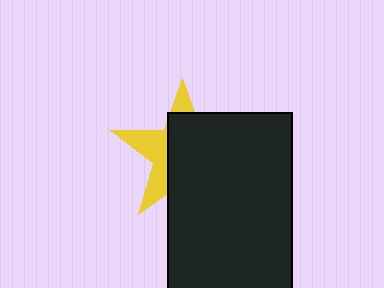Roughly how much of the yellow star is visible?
A small part of it is visible (roughly 37%).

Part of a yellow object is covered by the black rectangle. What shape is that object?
It is a star.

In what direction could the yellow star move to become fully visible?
The yellow star could move left. That would shift it out from behind the black rectangle entirely.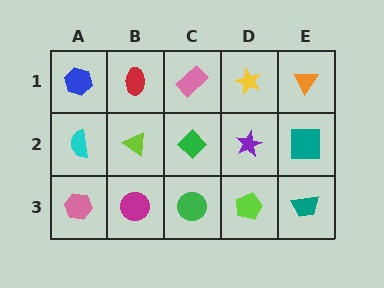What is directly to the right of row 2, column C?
A purple star.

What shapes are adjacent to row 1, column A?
A cyan semicircle (row 2, column A), a red ellipse (row 1, column B).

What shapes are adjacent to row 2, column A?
A blue hexagon (row 1, column A), a pink hexagon (row 3, column A), a lime triangle (row 2, column B).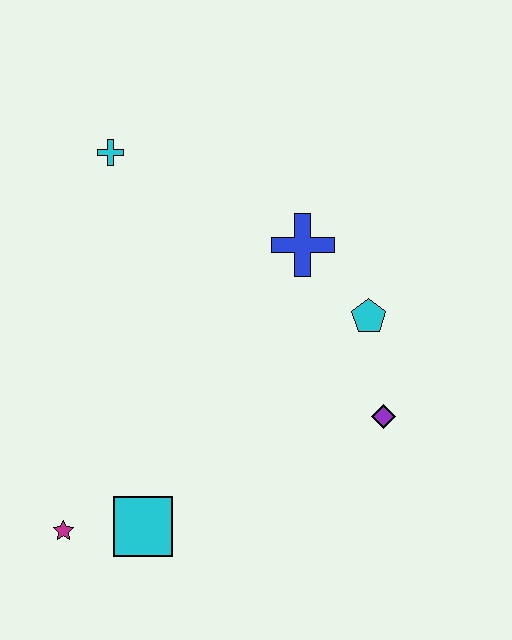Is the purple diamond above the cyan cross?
No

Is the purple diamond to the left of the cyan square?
No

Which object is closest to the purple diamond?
The cyan pentagon is closest to the purple diamond.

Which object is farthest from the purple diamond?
The cyan cross is farthest from the purple diamond.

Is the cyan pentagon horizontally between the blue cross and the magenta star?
No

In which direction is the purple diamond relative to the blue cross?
The purple diamond is below the blue cross.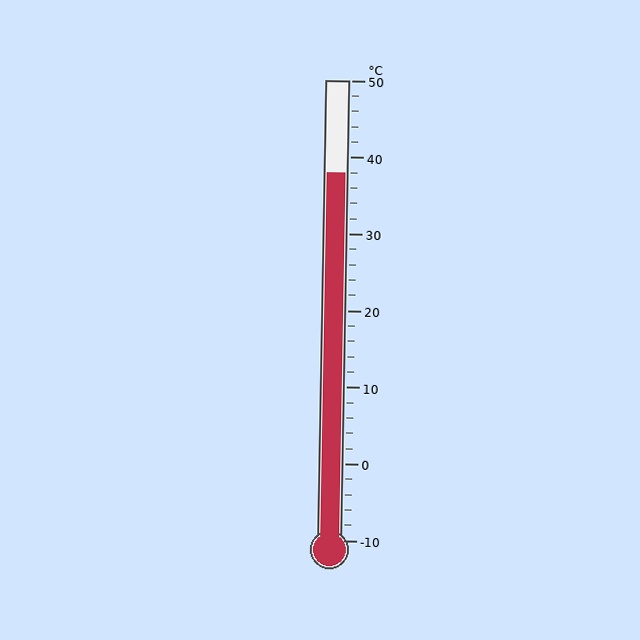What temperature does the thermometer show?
The thermometer shows approximately 38°C.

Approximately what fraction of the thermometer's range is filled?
The thermometer is filled to approximately 80% of its range.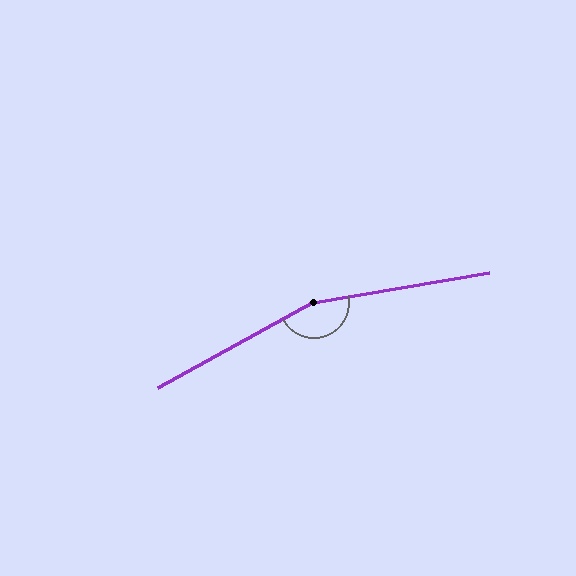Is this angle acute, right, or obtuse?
It is obtuse.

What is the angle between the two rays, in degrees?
Approximately 161 degrees.